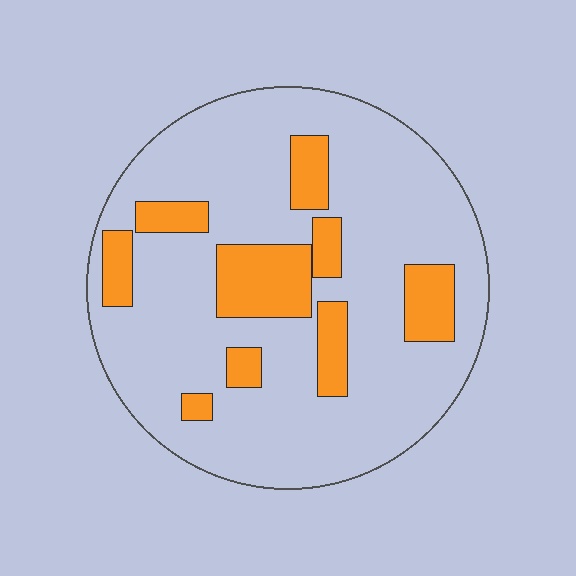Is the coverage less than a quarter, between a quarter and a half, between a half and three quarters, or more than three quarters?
Less than a quarter.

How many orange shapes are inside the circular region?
9.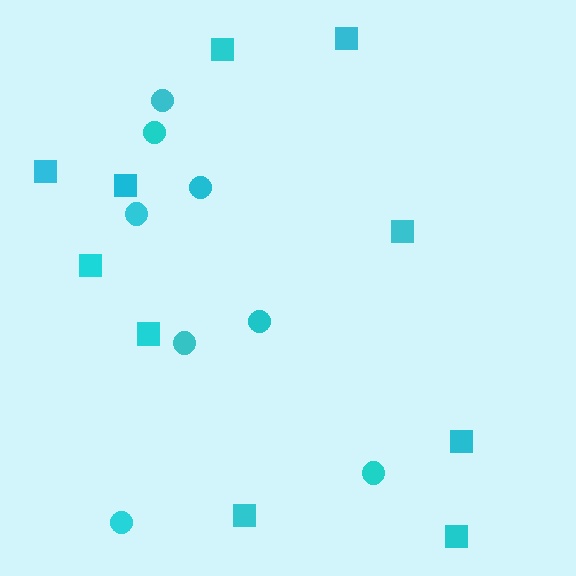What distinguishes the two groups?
There are 2 groups: one group of circles (8) and one group of squares (10).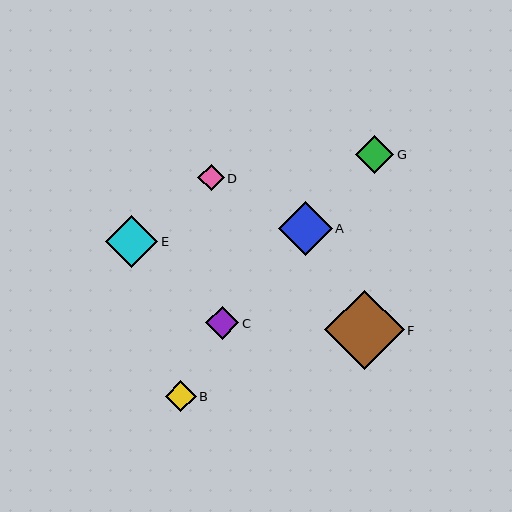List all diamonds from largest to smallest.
From largest to smallest: F, A, E, G, C, B, D.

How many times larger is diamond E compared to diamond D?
Diamond E is approximately 2.0 times the size of diamond D.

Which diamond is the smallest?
Diamond D is the smallest with a size of approximately 26 pixels.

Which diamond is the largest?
Diamond F is the largest with a size of approximately 80 pixels.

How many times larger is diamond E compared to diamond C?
Diamond E is approximately 1.6 times the size of diamond C.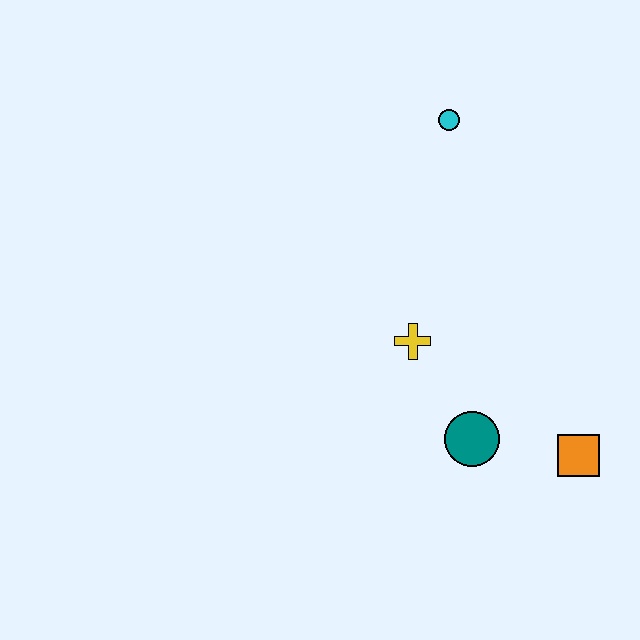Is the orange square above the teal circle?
No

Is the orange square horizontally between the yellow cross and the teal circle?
No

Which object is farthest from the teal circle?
The cyan circle is farthest from the teal circle.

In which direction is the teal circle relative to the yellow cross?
The teal circle is below the yellow cross.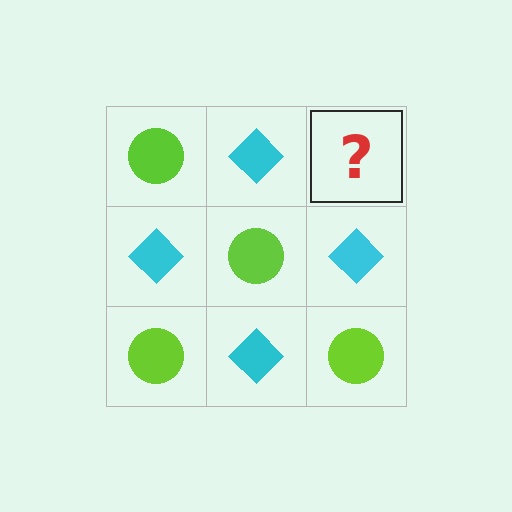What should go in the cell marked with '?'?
The missing cell should contain a lime circle.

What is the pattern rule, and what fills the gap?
The rule is that it alternates lime circle and cyan diamond in a checkerboard pattern. The gap should be filled with a lime circle.